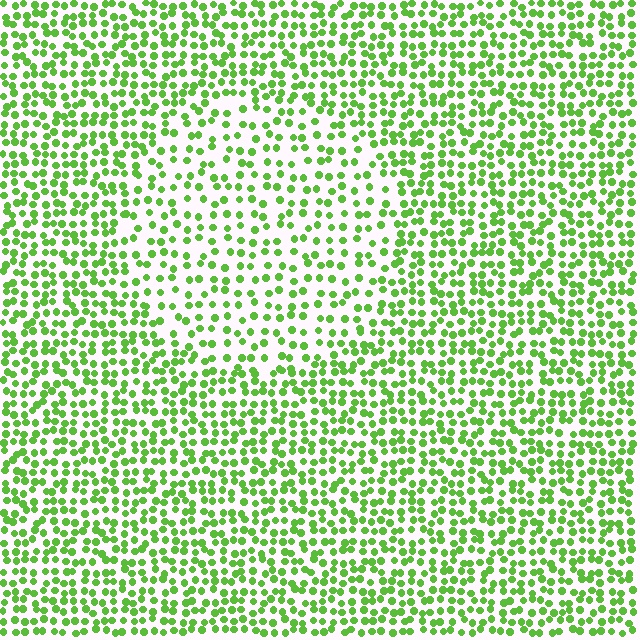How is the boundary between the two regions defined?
The boundary is defined by a change in element density (approximately 1.7x ratio). All elements are the same color, size, and shape.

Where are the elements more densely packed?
The elements are more densely packed outside the circle boundary.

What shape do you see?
I see a circle.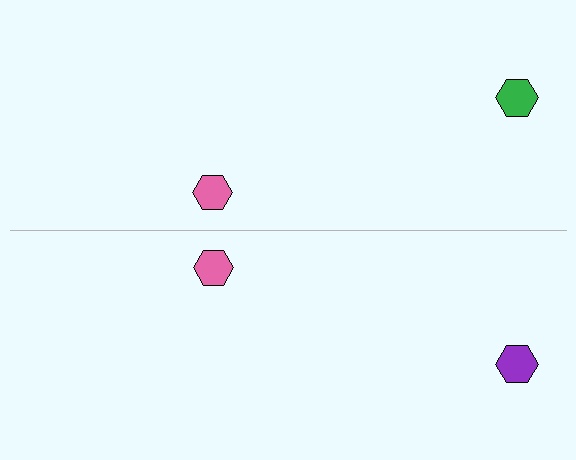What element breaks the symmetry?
The purple hexagon on the bottom side breaks the symmetry — its mirror counterpart is green.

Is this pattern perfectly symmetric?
No, the pattern is not perfectly symmetric. The purple hexagon on the bottom side breaks the symmetry — its mirror counterpart is green.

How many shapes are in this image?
There are 4 shapes in this image.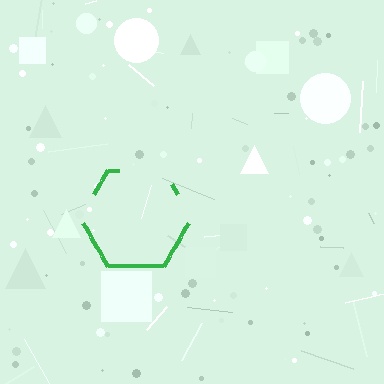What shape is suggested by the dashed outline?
The dashed outline suggests a hexagon.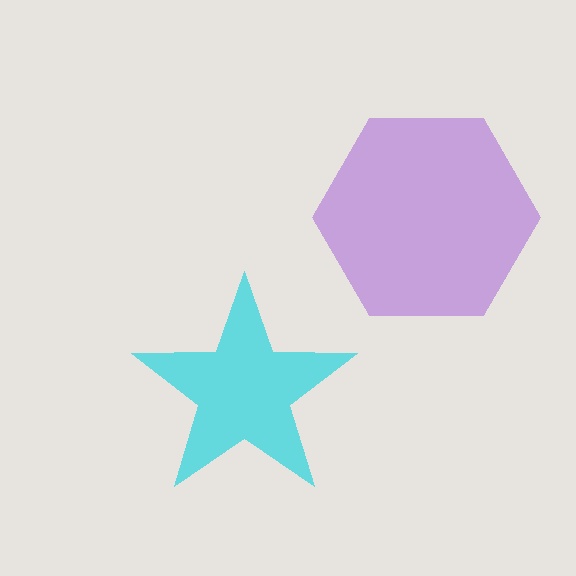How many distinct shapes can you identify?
There are 2 distinct shapes: a cyan star, a purple hexagon.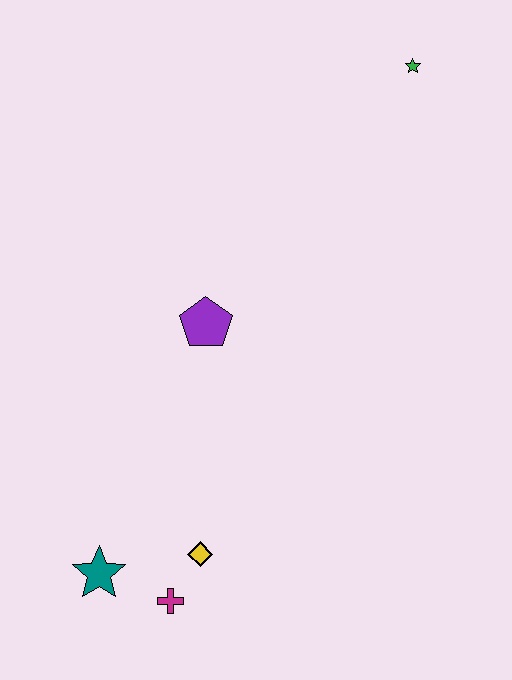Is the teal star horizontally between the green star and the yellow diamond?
No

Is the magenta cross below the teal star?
Yes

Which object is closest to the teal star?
The magenta cross is closest to the teal star.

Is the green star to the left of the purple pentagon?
No